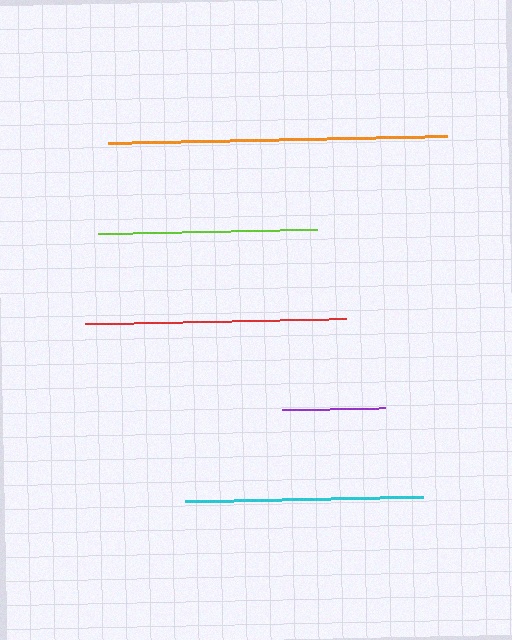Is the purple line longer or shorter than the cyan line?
The cyan line is longer than the purple line.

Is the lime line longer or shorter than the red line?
The red line is longer than the lime line.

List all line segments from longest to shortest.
From longest to shortest: orange, red, cyan, lime, purple.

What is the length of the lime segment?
The lime segment is approximately 219 pixels long.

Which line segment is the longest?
The orange line is the longest at approximately 339 pixels.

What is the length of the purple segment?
The purple segment is approximately 103 pixels long.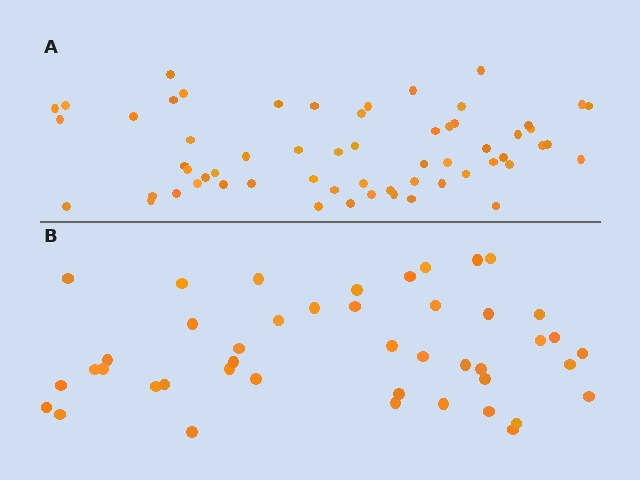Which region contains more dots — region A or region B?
Region A (the top region) has more dots.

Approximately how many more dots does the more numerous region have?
Region A has approximately 15 more dots than region B.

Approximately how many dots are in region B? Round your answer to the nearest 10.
About 40 dots. (The exact count is 44, which rounds to 40.)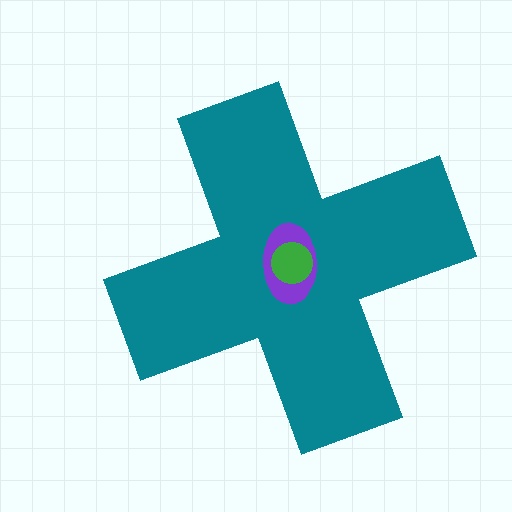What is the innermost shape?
The green circle.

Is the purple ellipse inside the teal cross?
Yes.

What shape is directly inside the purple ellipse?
The green circle.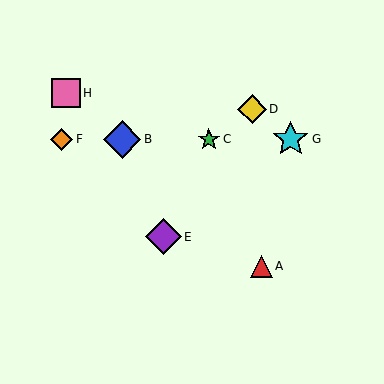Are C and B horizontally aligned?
Yes, both are at y≈139.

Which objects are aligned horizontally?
Objects B, C, F, G are aligned horizontally.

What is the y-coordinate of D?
Object D is at y≈109.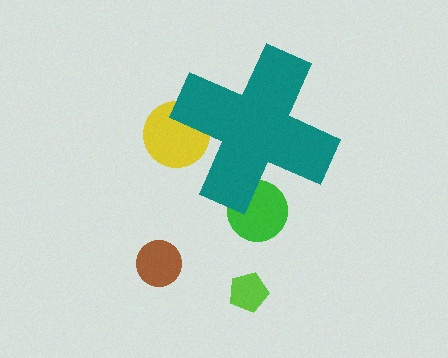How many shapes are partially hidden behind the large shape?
2 shapes are partially hidden.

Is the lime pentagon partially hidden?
No, the lime pentagon is fully visible.